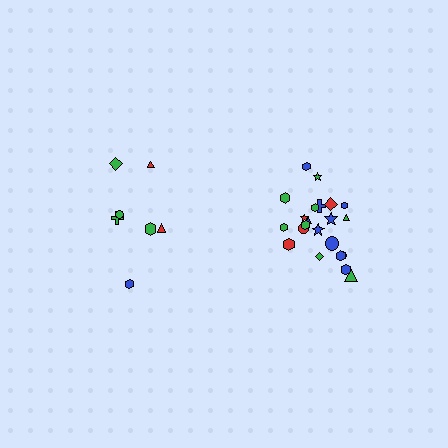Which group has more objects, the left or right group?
The right group.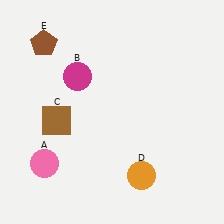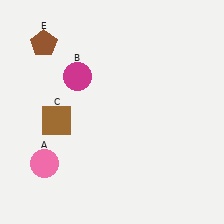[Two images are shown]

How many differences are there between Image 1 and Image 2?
There is 1 difference between the two images.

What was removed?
The orange circle (D) was removed in Image 2.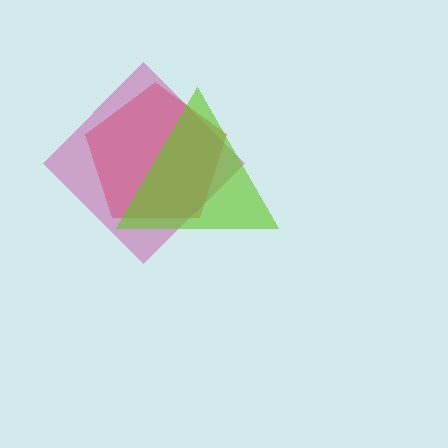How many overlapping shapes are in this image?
There are 3 overlapping shapes in the image.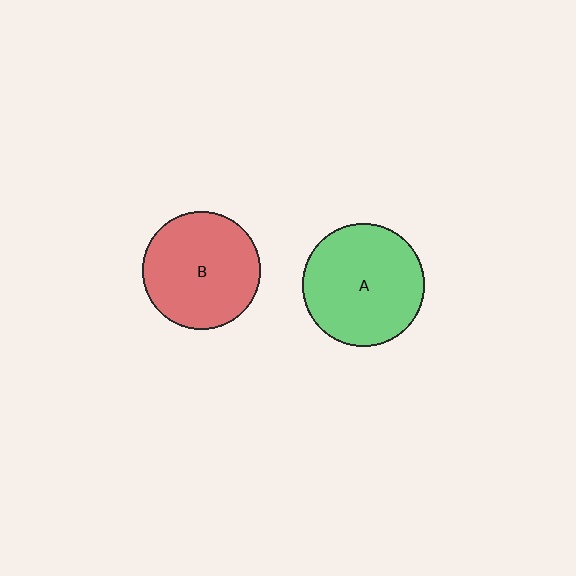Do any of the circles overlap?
No, none of the circles overlap.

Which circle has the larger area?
Circle A (green).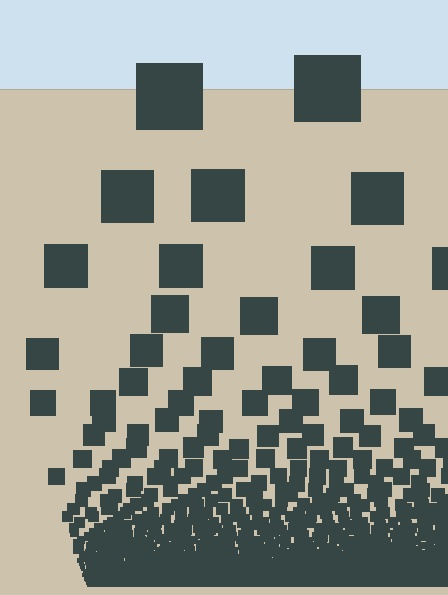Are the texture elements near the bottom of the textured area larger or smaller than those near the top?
Smaller. The gradient is inverted — elements near the bottom are smaller and denser.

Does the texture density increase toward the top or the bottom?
Density increases toward the bottom.